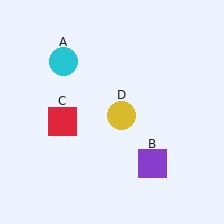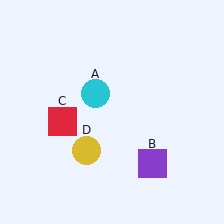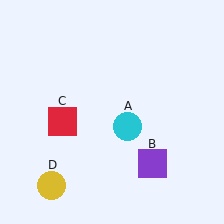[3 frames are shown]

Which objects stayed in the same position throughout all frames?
Purple square (object B) and red square (object C) remained stationary.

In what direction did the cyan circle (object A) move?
The cyan circle (object A) moved down and to the right.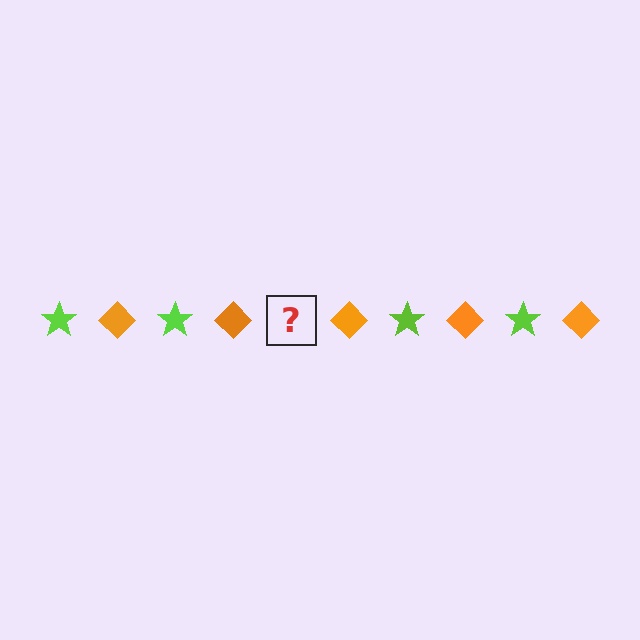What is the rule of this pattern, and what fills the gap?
The rule is that the pattern alternates between lime star and orange diamond. The gap should be filled with a lime star.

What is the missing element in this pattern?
The missing element is a lime star.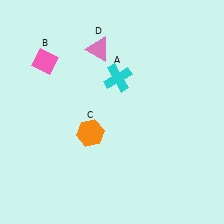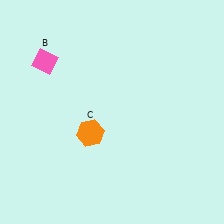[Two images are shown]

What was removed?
The cyan cross (A), the pink triangle (D) were removed in Image 2.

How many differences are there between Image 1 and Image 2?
There are 2 differences between the two images.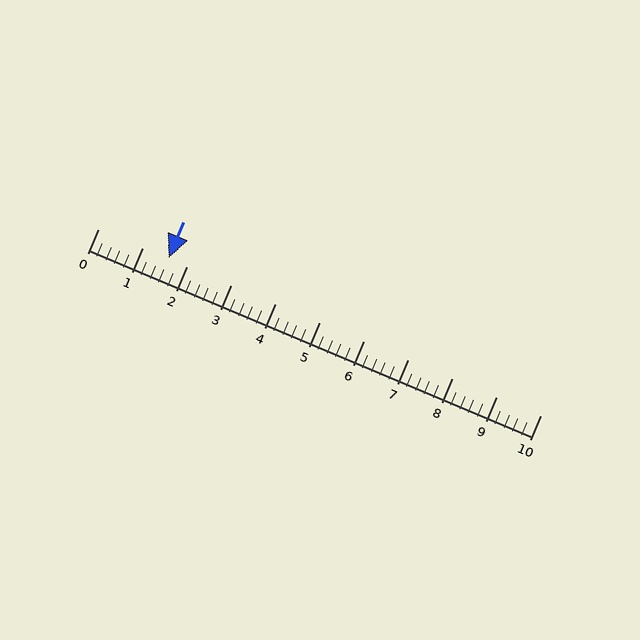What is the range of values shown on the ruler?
The ruler shows values from 0 to 10.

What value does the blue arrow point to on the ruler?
The blue arrow points to approximately 1.6.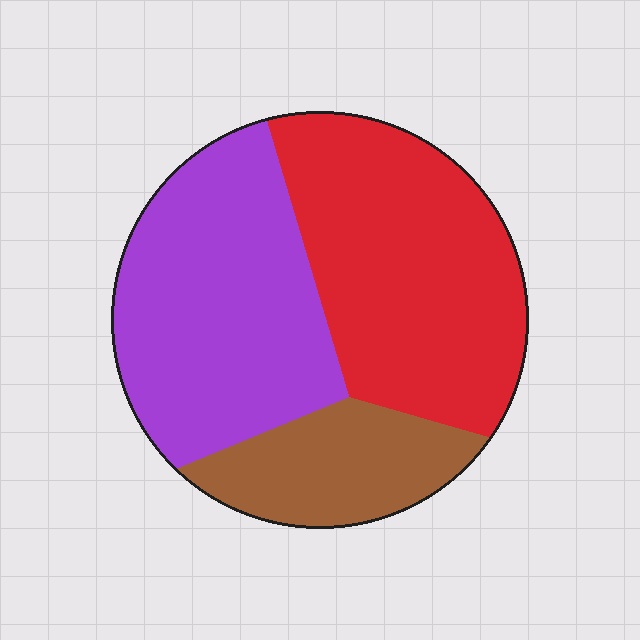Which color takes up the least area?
Brown, at roughly 20%.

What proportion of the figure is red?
Red covers around 40% of the figure.